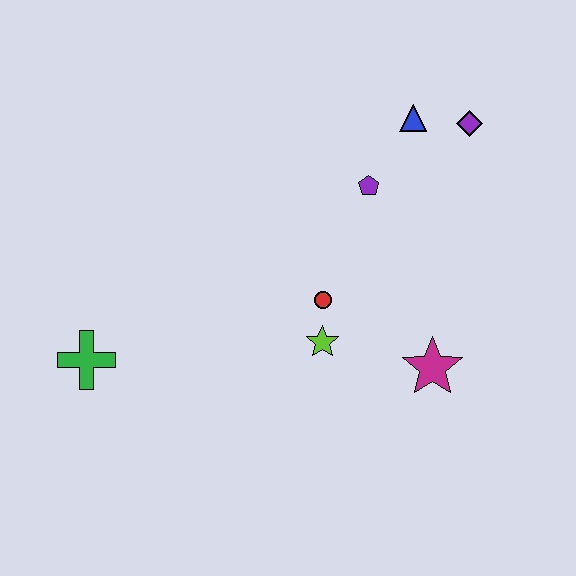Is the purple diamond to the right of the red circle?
Yes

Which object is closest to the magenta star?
The lime star is closest to the magenta star.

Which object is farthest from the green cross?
The purple diamond is farthest from the green cross.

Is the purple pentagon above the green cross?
Yes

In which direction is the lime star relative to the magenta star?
The lime star is to the left of the magenta star.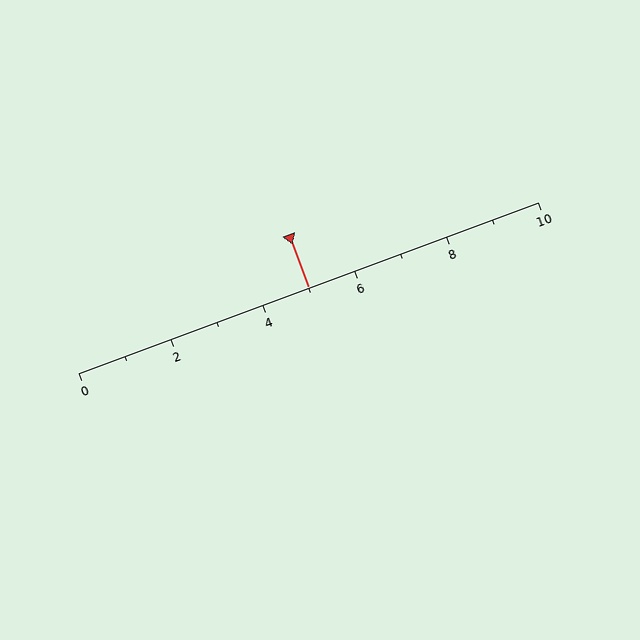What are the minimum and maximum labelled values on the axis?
The axis runs from 0 to 10.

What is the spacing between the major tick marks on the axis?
The major ticks are spaced 2 apart.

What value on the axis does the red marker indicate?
The marker indicates approximately 5.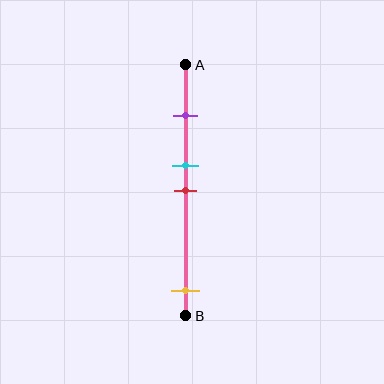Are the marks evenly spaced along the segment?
No, the marks are not evenly spaced.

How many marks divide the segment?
There are 4 marks dividing the segment.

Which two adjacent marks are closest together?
The cyan and red marks are the closest adjacent pair.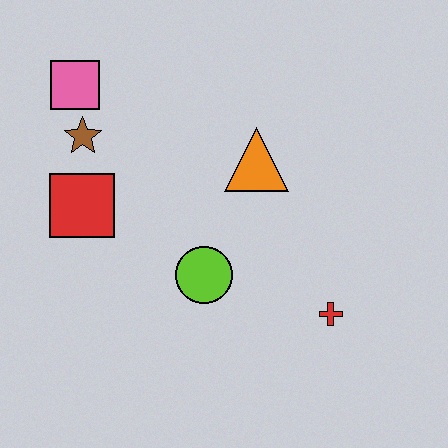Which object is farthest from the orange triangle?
The pink square is farthest from the orange triangle.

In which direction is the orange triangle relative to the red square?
The orange triangle is to the right of the red square.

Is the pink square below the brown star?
No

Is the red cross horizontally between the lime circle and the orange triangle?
No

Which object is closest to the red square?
The brown star is closest to the red square.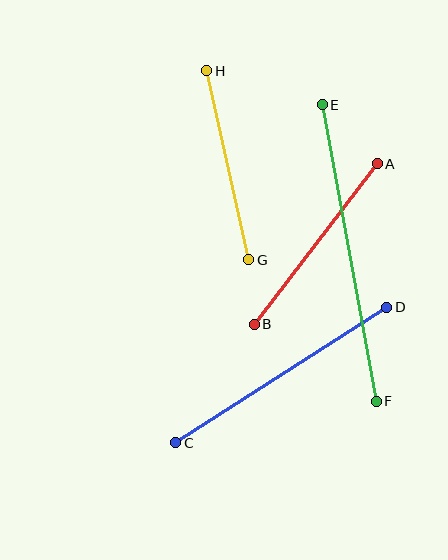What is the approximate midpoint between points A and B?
The midpoint is at approximately (316, 244) pixels.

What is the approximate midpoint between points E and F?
The midpoint is at approximately (349, 253) pixels.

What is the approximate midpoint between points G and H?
The midpoint is at approximately (228, 165) pixels.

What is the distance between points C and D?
The distance is approximately 251 pixels.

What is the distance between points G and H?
The distance is approximately 193 pixels.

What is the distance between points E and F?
The distance is approximately 302 pixels.